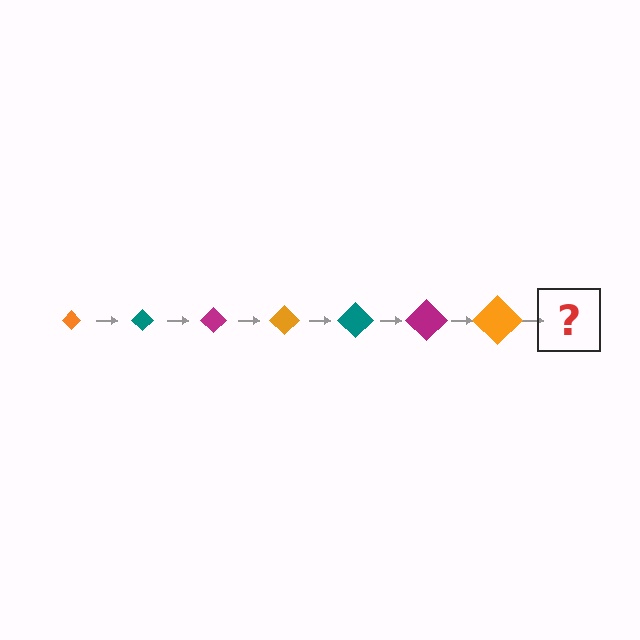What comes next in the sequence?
The next element should be a teal diamond, larger than the previous one.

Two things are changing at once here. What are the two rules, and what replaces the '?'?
The two rules are that the diamond grows larger each step and the color cycles through orange, teal, and magenta. The '?' should be a teal diamond, larger than the previous one.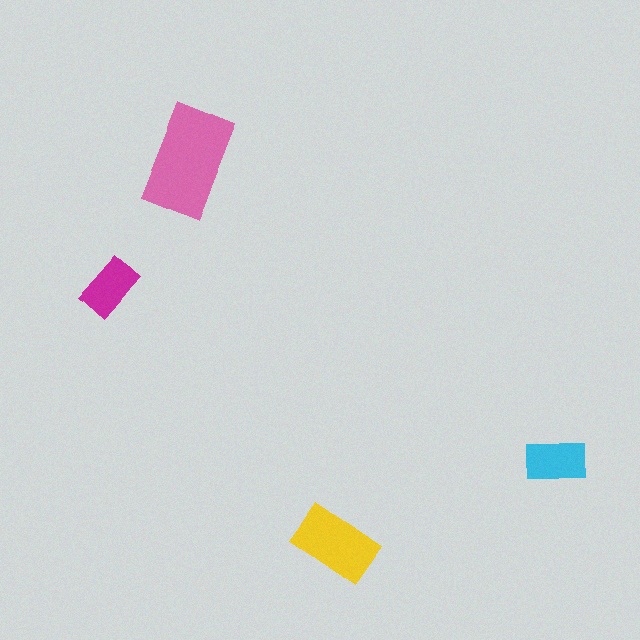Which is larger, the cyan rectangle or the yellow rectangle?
The yellow one.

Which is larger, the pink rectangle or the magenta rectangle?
The pink one.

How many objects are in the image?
There are 4 objects in the image.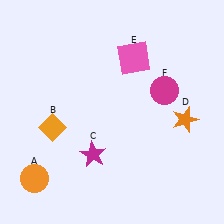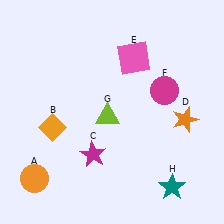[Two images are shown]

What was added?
A lime triangle (G), a teal star (H) were added in Image 2.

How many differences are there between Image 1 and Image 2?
There are 2 differences between the two images.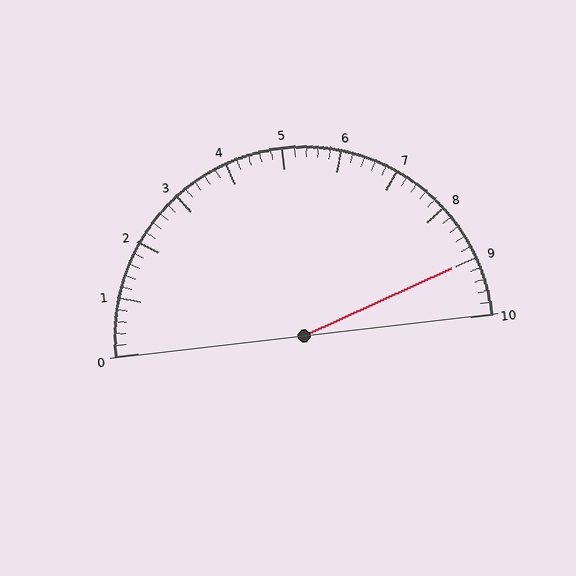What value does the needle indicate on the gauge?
The needle indicates approximately 9.0.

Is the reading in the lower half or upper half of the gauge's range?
The reading is in the upper half of the range (0 to 10).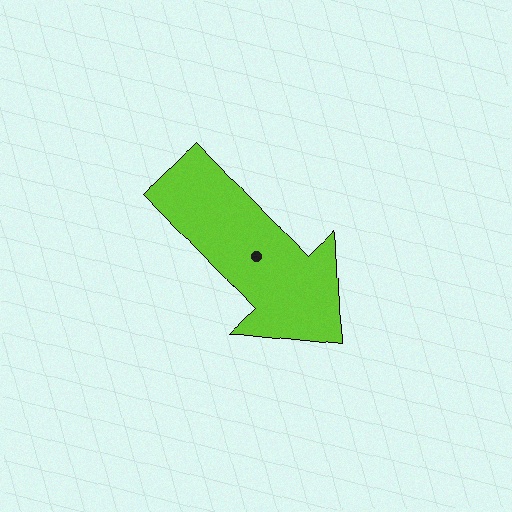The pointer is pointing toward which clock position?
Roughly 5 o'clock.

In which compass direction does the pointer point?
Southeast.